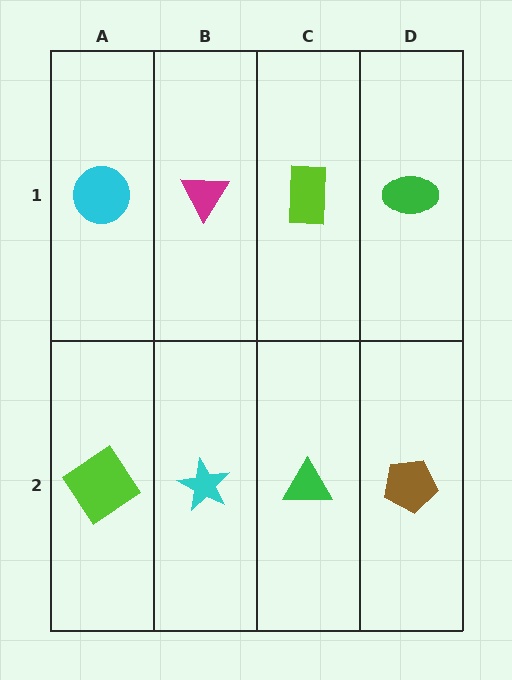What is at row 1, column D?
A green ellipse.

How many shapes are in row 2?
4 shapes.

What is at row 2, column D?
A brown pentagon.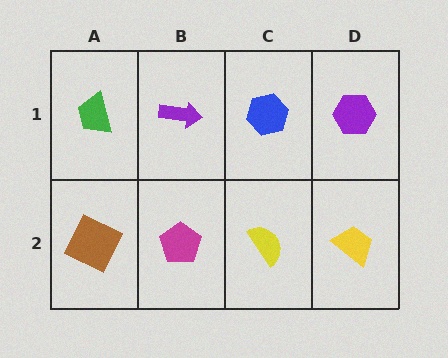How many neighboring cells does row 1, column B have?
3.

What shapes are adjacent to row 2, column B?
A purple arrow (row 1, column B), a brown square (row 2, column A), a yellow semicircle (row 2, column C).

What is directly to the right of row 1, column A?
A purple arrow.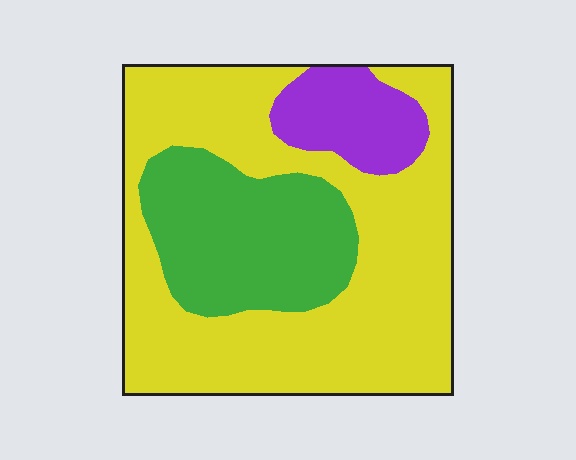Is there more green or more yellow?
Yellow.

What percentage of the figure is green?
Green covers 26% of the figure.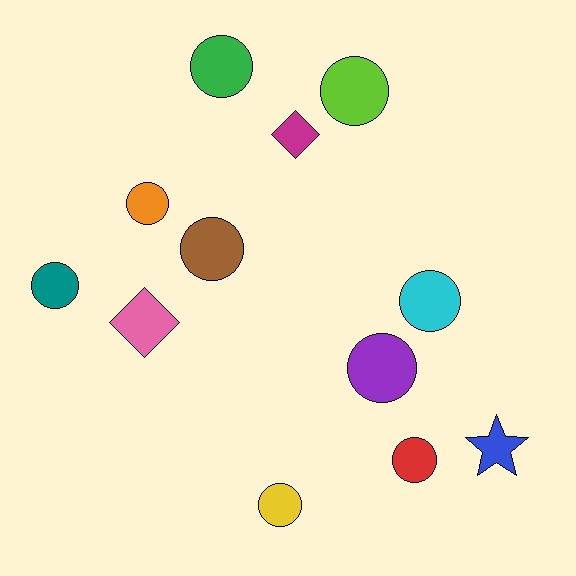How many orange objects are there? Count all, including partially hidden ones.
There is 1 orange object.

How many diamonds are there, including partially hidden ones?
There are 2 diamonds.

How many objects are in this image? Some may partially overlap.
There are 12 objects.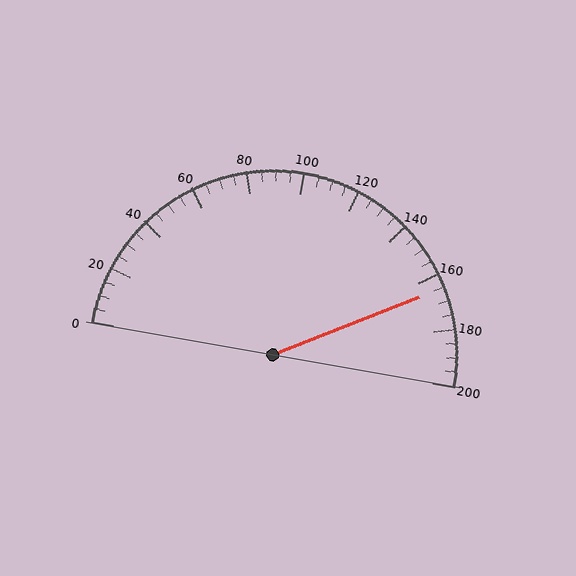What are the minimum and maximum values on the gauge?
The gauge ranges from 0 to 200.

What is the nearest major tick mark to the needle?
The nearest major tick mark is 160.